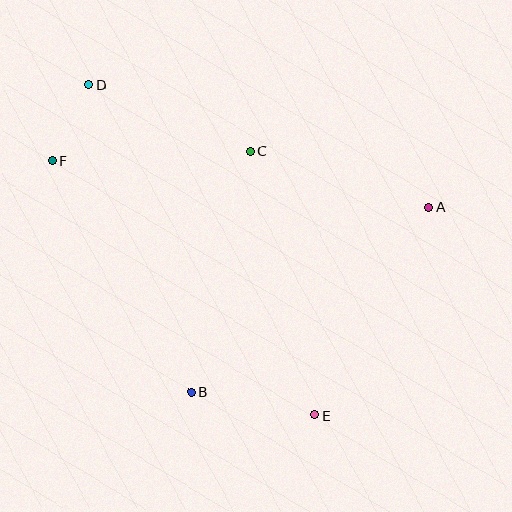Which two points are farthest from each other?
Points D and E are farthest from each other.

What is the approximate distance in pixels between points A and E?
The distance between A and E is approximately 237 pixels.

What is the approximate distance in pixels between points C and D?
The distance between C and D is approximately 175 pixels.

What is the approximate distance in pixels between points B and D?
The distance between B and D is approximately 323 pixels.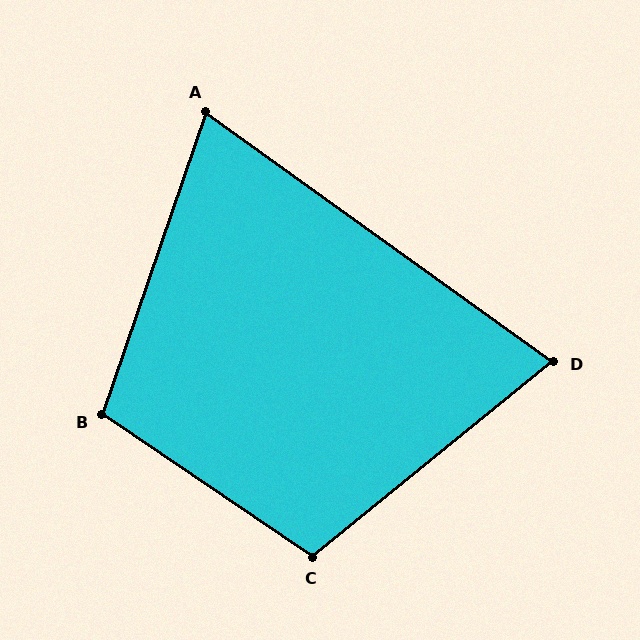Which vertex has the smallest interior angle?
A, at approximately 73 degrees.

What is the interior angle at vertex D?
Approximately 75 degrees (acute).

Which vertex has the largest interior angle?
C, at approximately 107 degrees.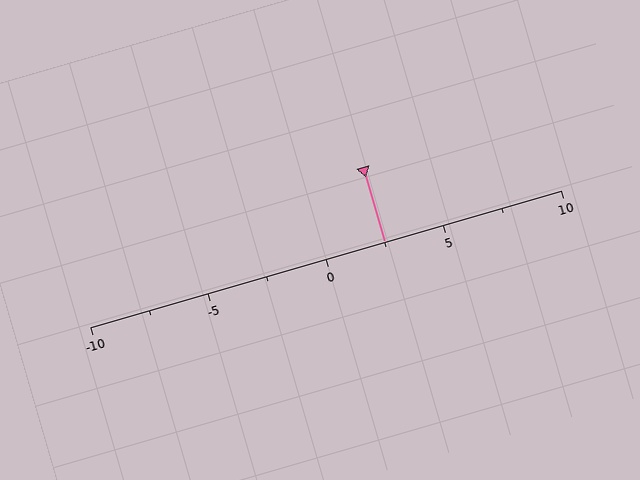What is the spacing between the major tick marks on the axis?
The major ticks are spaced 5 apart.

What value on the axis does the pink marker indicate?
The marker indicates approximately 2.5.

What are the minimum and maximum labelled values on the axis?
The axis runs from -10 to 10.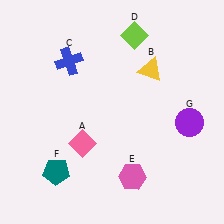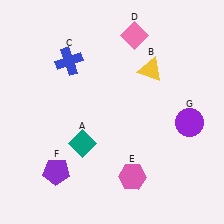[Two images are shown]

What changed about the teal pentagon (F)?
In Image 1, F is teal. In Image 2, it changed to purple.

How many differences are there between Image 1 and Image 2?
There are 3 differences between the two images.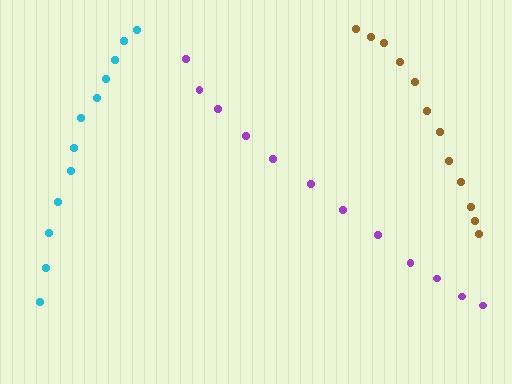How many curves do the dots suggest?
There are 3 distinct paths.